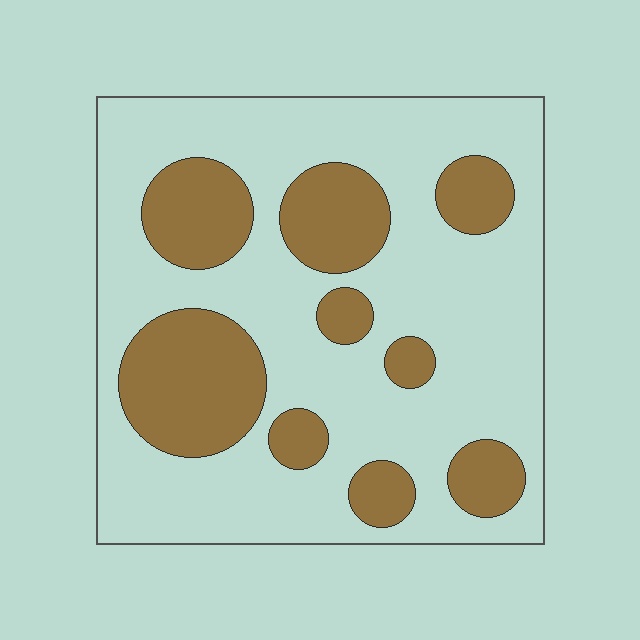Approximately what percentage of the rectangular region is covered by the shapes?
Approximately 30%.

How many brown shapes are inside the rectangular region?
9.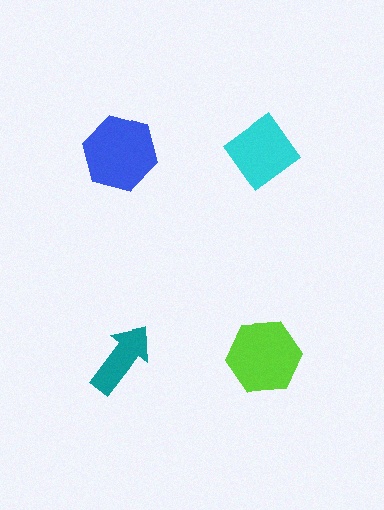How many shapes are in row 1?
2 shapes.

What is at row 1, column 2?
A cyan diamond.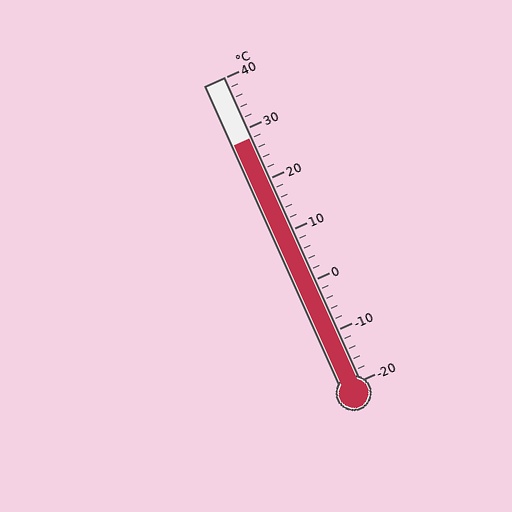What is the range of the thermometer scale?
The thermometer scale ranges from -20°C to 40°C.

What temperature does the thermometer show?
The thermometer shows approximately 28°C.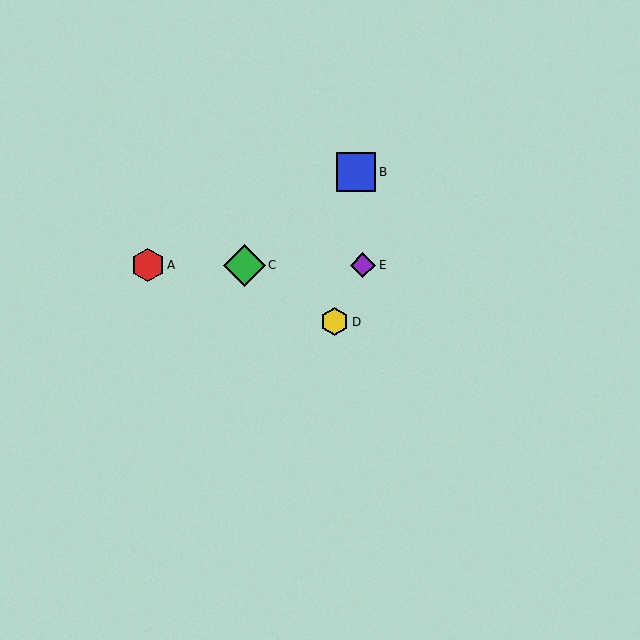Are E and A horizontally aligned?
Yes, both are at y≈265.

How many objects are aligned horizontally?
3 objects (A, C, E) are aligned horizontally.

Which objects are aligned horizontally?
Objects A, C, E are aligned horizontally.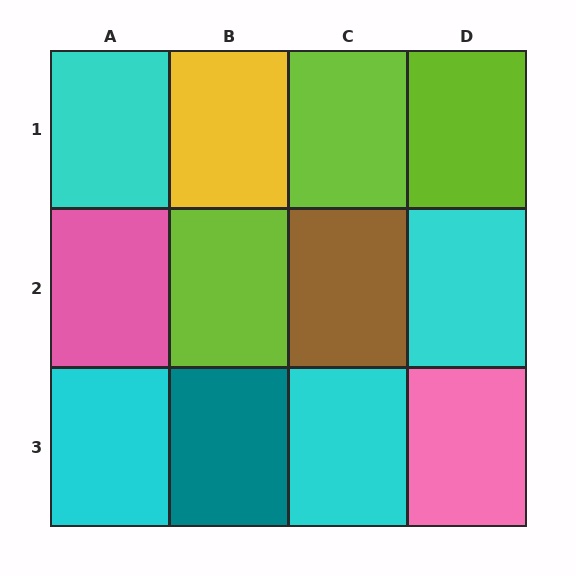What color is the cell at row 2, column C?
Brown.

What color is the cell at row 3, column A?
Cyan.